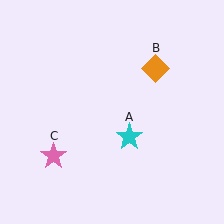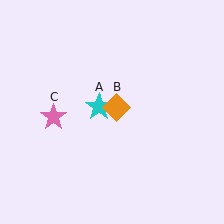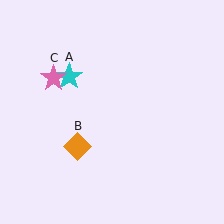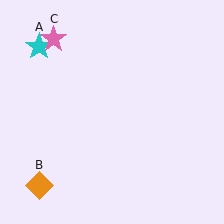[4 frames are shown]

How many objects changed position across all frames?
3 objects changed position: cyan star (object A), orange diamond (object B), pink star (object C).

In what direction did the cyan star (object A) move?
The cyan star (object A) moved up and to the left.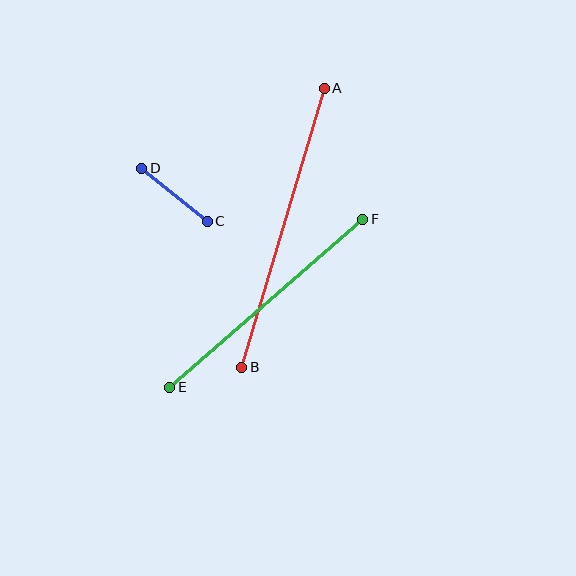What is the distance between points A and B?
The distance is approximately 291 pixels.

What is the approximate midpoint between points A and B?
The midpoint is at approximately (283, 228) pixels.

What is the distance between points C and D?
The distance is approximately 84 pixels.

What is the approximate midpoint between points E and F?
The midpoint is at approximately (266, 303) pixels.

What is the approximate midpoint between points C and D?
The midpoint is at approximately (174, 195) pixels.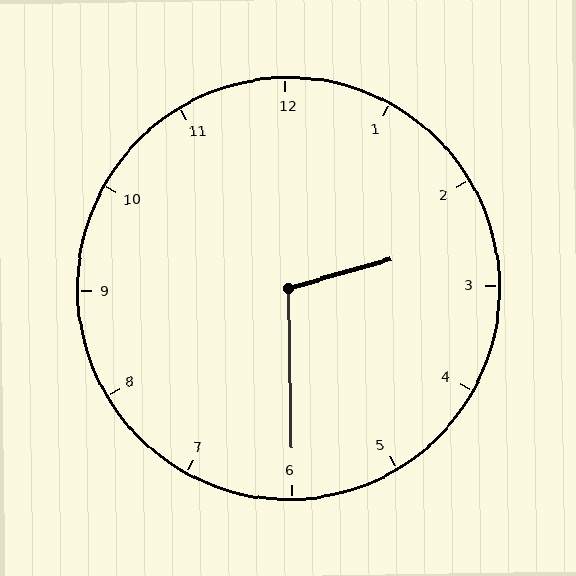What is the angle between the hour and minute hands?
Approximately 105 degrees.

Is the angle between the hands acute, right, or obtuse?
It is obtuse.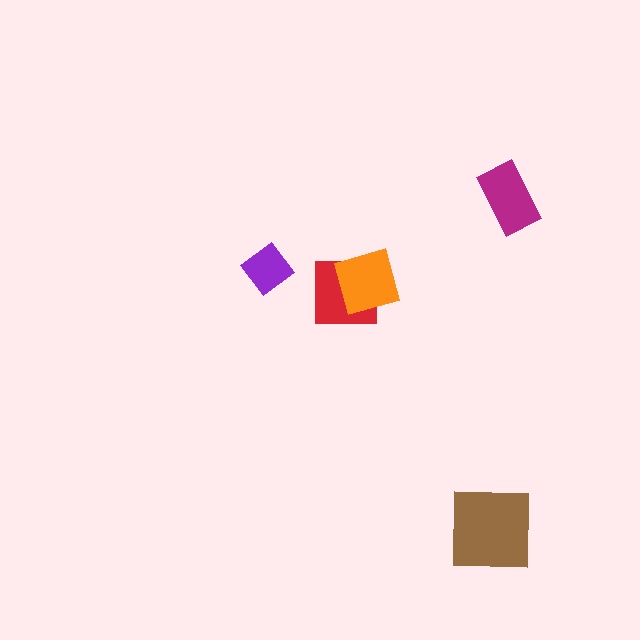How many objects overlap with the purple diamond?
0 objects overlap with the purple diamond.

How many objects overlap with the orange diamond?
1 object overlaps with the orange diamond.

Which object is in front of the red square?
The orange diamond is in front of the red square.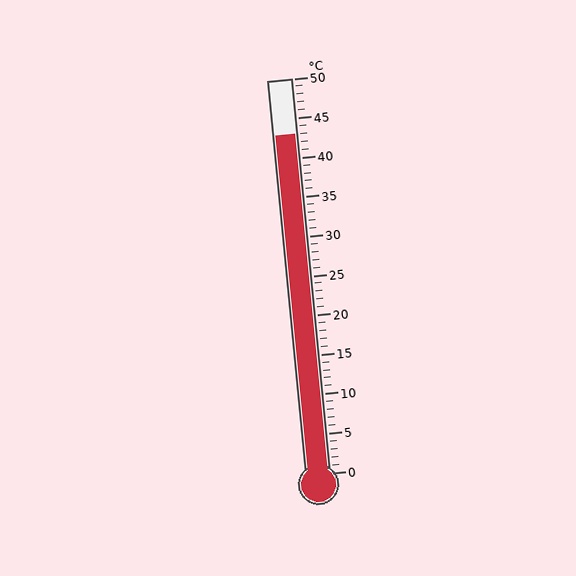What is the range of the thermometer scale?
The thermometer scale ranges from 0°C to 50°C.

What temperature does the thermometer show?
The thermometer shows approximately 43°C.